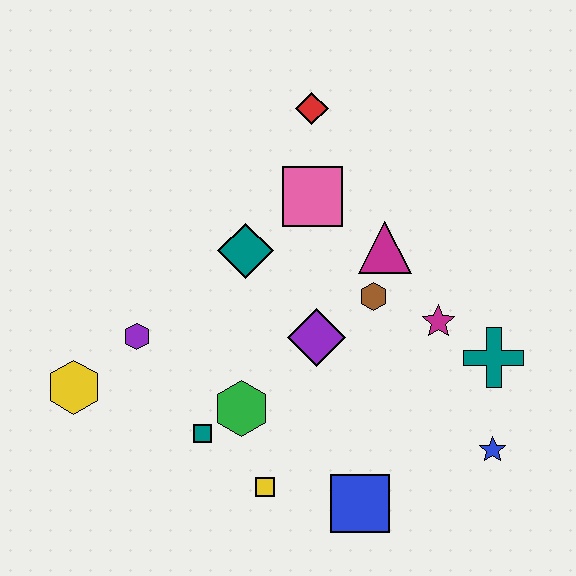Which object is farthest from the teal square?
The red diamond is farthest from the teal square.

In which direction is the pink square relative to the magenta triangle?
The pink square is to the left of the magenta triangle.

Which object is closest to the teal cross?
The magenta star is closest to the teal cross.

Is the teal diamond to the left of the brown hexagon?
Yes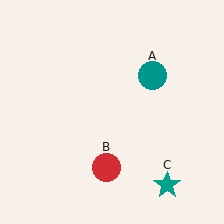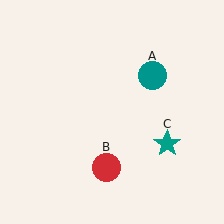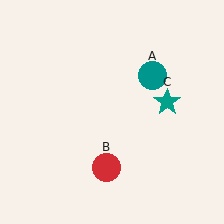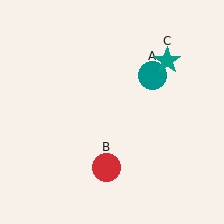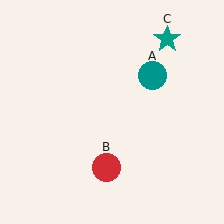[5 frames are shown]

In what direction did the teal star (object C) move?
The teal star (object C) moved up.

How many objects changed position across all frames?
1 object changed position: teal star (object C).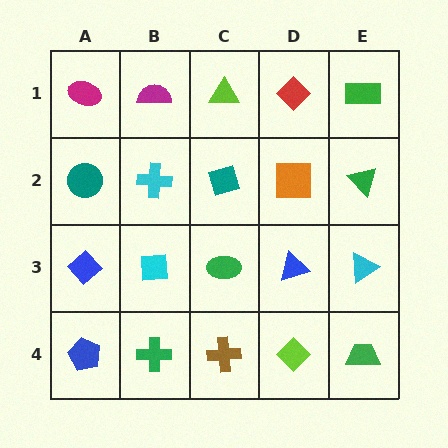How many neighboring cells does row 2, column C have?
4.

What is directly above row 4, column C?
A green ellipse.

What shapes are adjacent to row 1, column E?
A green triangle (row 2, column E), a red diamond (row 1, column D).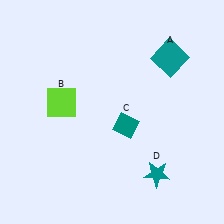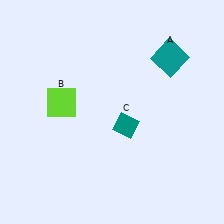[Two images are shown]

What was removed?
The teal star (D) was removed in Image 2.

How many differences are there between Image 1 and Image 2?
There is 1 difference between the two images.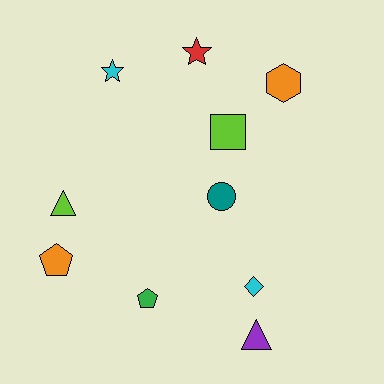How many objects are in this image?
There are 10 objects.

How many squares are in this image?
There is 1 square.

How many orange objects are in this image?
There are 2 orange objects.